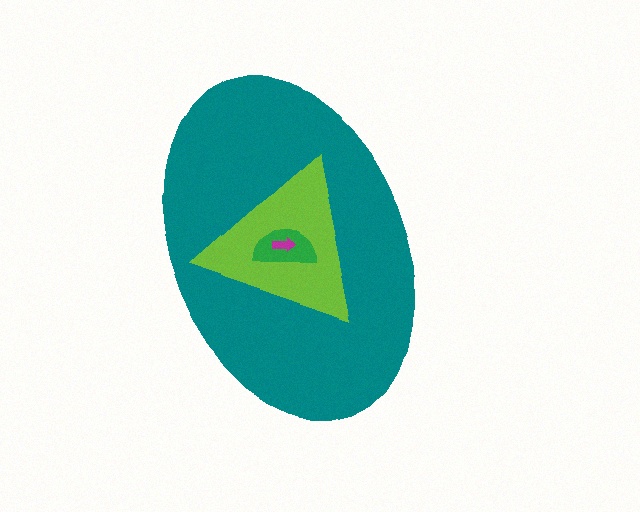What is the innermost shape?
The magenta arrow.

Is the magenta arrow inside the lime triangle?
Yes.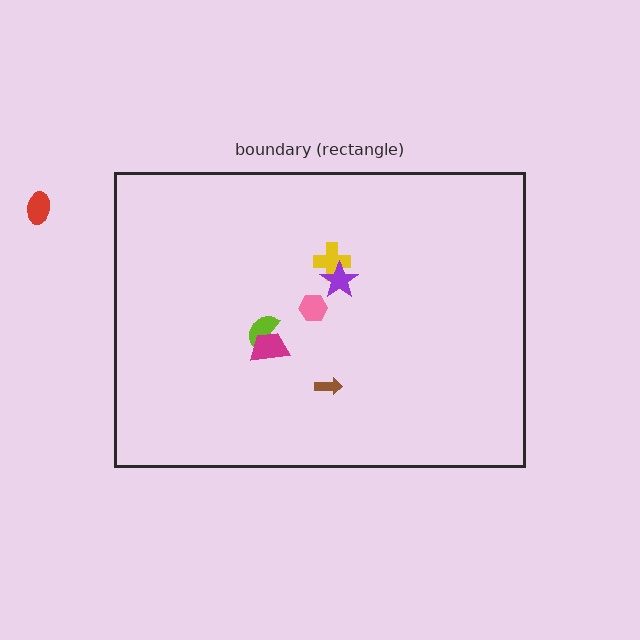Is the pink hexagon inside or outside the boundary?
Inside.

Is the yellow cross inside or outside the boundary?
Inside.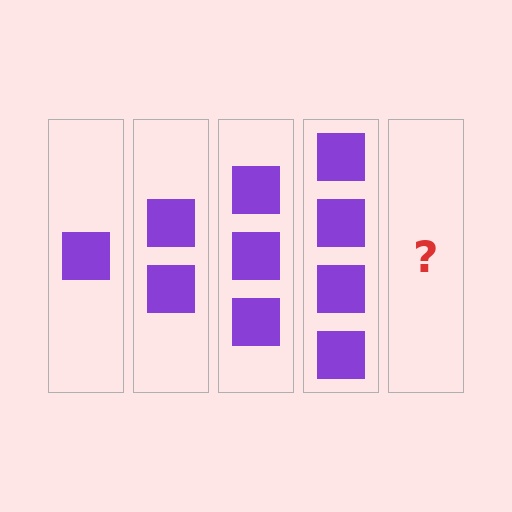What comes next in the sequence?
The next element should be 5 squares.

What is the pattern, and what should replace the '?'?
The pattern is that each step adds one more square. The '?' should be 5 squares.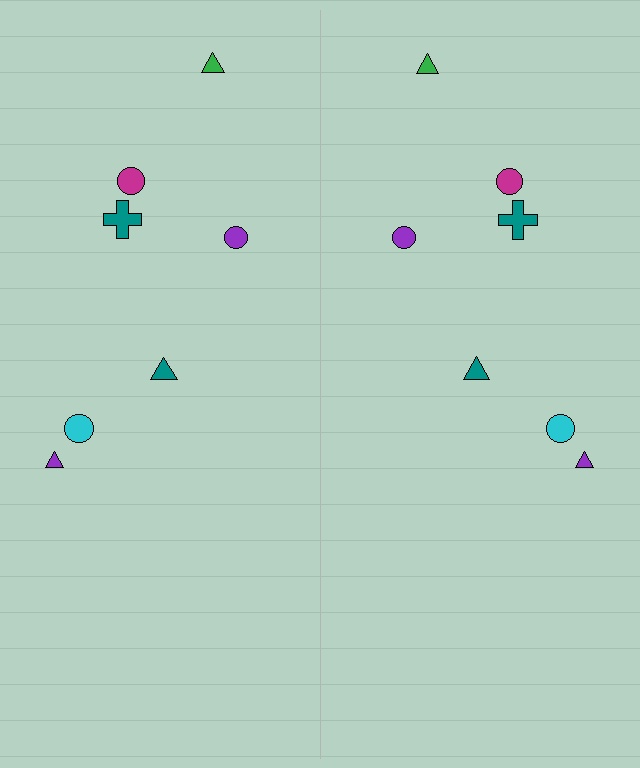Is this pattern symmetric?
Yes, this pattern has bilateral (reflection) symmetry.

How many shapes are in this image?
There are 14 shapes in this image.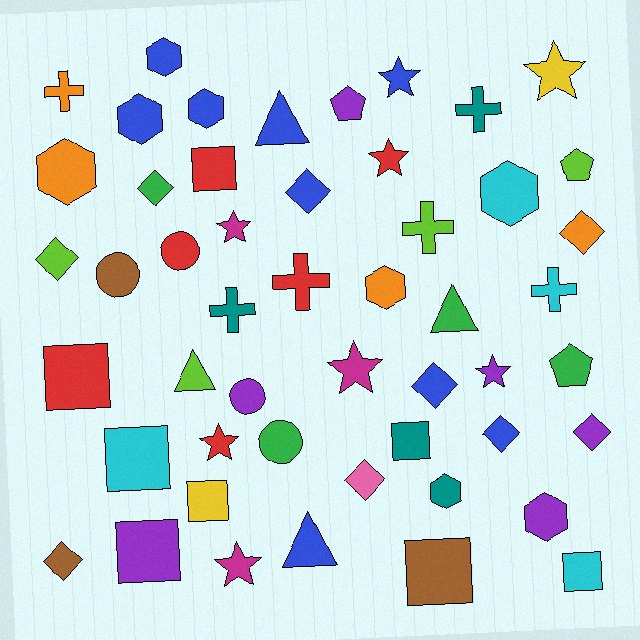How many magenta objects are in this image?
There are 3 magenta objects.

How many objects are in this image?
There are 50 objects.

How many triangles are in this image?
There are 4 triangles.